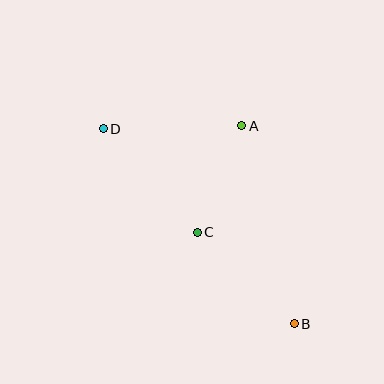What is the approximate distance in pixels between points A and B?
The distance between A and B is approximately 205 pixels.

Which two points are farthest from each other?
Points B and D are farthest from each other.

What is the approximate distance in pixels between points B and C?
The distance between B and C is approximately 133 pixels.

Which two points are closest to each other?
Points A and C are closest to each other.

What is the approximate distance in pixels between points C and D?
The distance between C and D is approximately 140 pixels.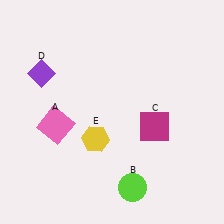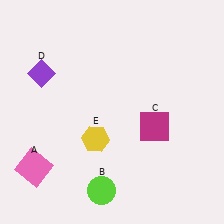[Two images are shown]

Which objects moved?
The objects that moved are: the pink square (A), the lime circle (B).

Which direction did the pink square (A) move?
The pink square (A) moved down.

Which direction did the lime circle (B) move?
The lime circle (B) moved left.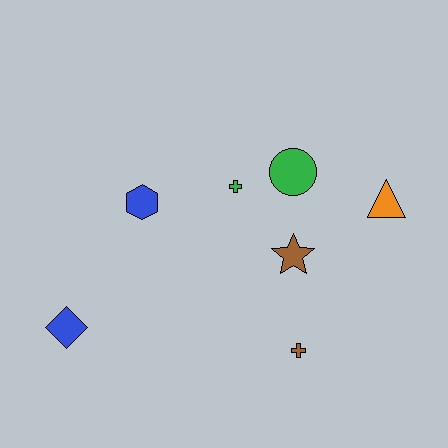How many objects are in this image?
There are 7 objects.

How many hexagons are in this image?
There is 1 hexagon.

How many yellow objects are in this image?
There are no yellow objects.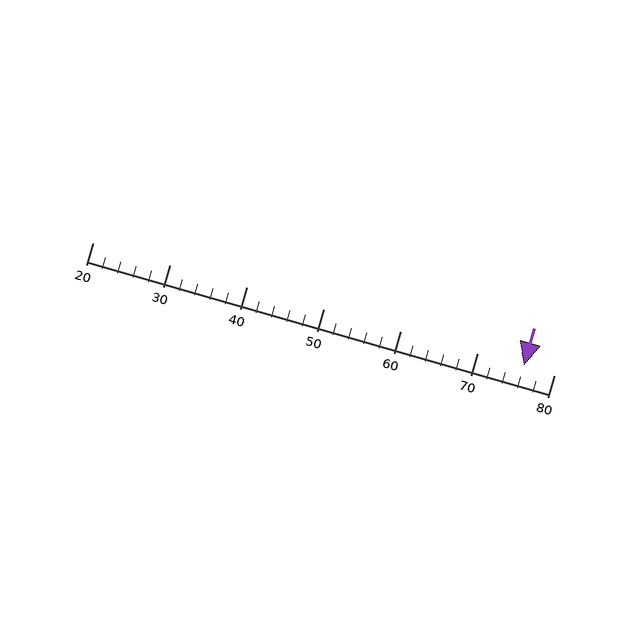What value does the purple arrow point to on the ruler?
The purple arrow points to approximately 76.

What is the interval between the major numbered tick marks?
The major tick marks are spaced 10 units apart.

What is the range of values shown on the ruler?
The ruler shows values from 20 to 80.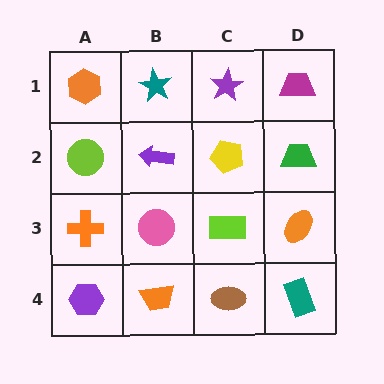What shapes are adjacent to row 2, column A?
An orange hexagon (row 1, column A), an orange cross (row 3, column A), a purple arrow (row 2, column B).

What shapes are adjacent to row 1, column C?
A yellow pentagon (row 2, column C), a teal star (row 1, column B), a magenta trapezoid (row 1, column D).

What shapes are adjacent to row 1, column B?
A purple arrow (row 2, column B), an orange hexagon (row 1, column A), a purple star (row 1, column C).